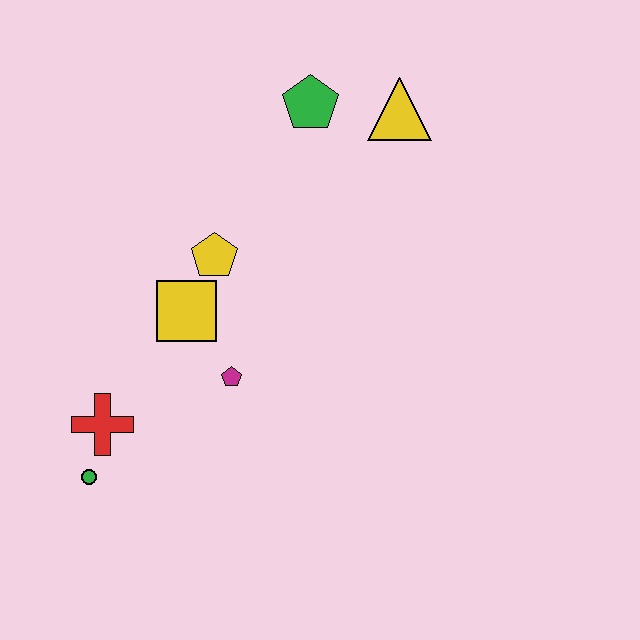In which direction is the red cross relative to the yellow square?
The red cross is below the yellow square.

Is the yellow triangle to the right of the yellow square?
Yes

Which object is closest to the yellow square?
The yellow pentagon is closest to the yellow square.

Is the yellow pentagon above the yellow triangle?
No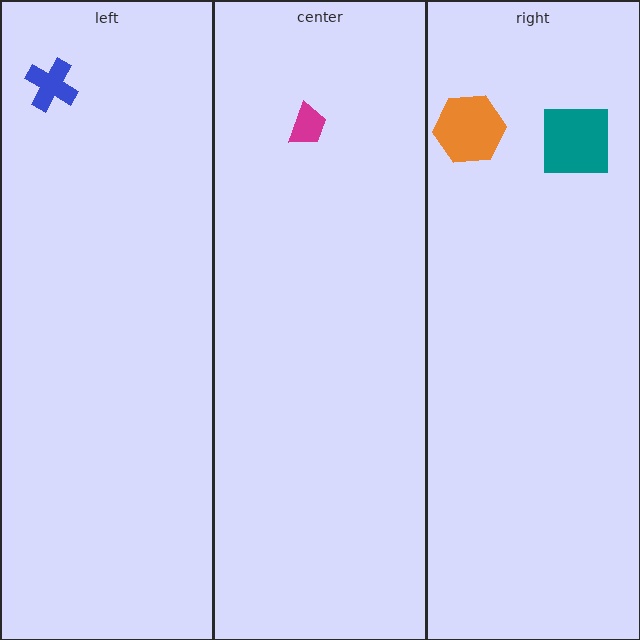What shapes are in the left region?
The blue cross.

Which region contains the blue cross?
The left region.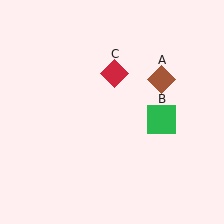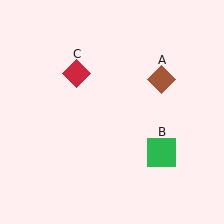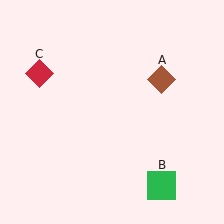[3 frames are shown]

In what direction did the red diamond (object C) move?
The red diamond (object C) moved left.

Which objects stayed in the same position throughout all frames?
Brown diamond (object A) remained stationary.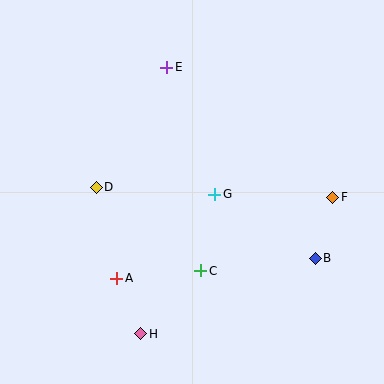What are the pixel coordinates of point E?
Point E is at (167, 67).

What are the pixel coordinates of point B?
Point B is at (315, 258).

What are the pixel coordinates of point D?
Point D is at (96, 187).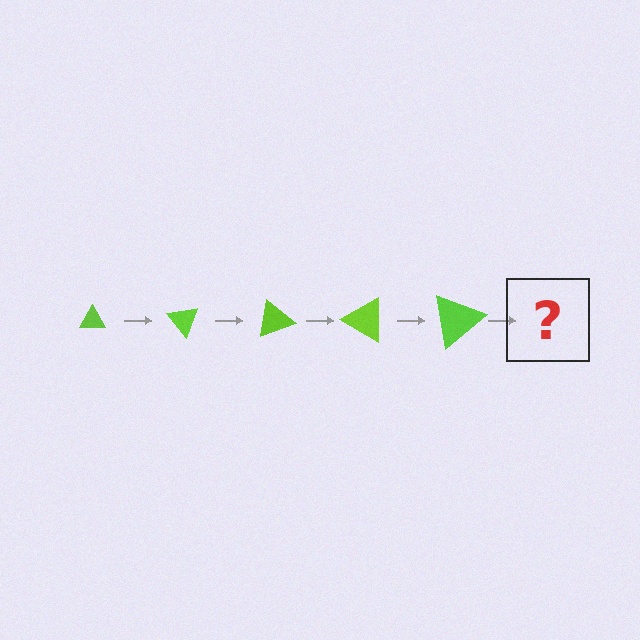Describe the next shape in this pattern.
It should be a triangle, larger than the previous one and rotated 250 degrees from the start.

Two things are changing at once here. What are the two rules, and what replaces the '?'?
The two rules are that the triangle grows larger each step and it rotates 50 degrees each step. The '?' should be a triangle, larger than the previous one and rotated 250 degrees from the start.